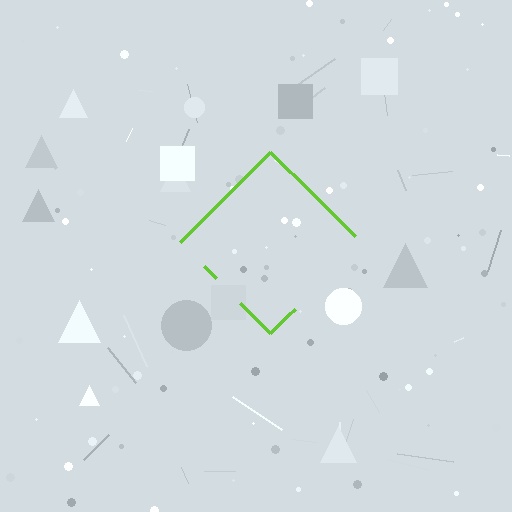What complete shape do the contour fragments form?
The contour fragments form a diamond.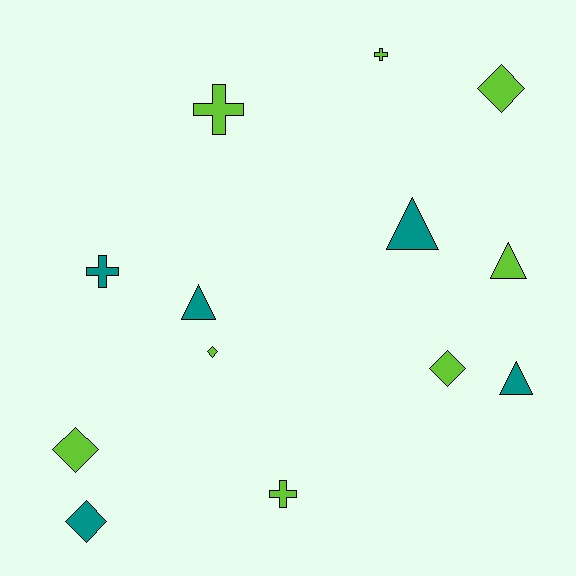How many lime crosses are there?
There are 3 lime crosses.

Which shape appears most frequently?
Diamond, with 5 objects.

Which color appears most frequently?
Lime, with 8 objects.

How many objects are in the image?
There are 13 objects.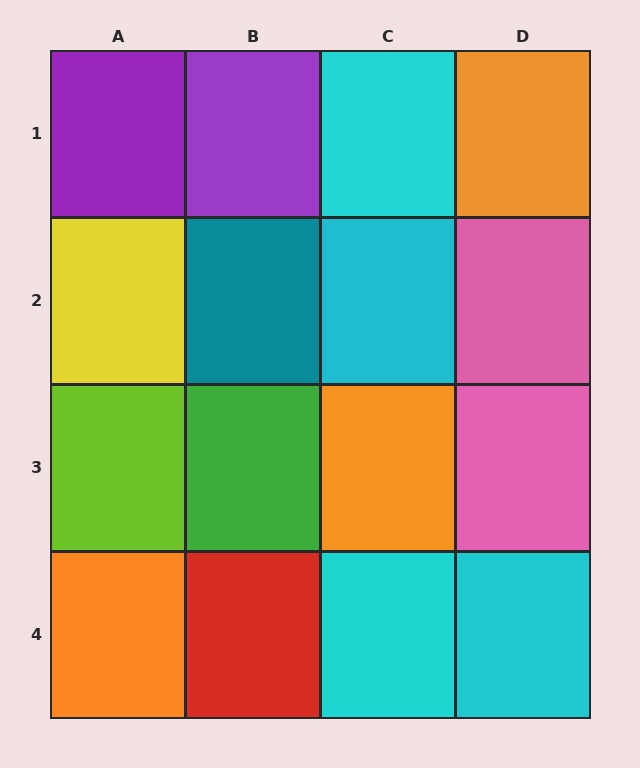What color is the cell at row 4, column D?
Cyan.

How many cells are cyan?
4 cells are cyan.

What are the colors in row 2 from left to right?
Yellow, teal, cyan, pink.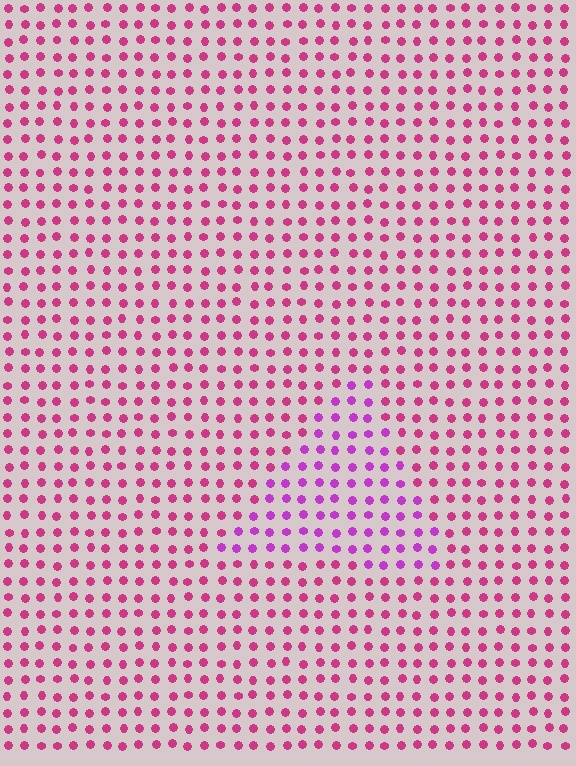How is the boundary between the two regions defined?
The boundary is defined purely by a slight shift in hue (about 32 degrees). Spacing, size, and orientation are identical on both sides.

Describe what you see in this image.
The image is filled with small magenta elements in a uniform arrangement. A triangle-shaped region is visible where the elements are tinted to a slightly different hue, forming a subtle color boundary.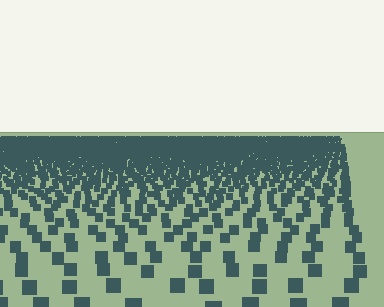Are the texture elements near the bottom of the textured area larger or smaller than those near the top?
Larger. Near the bottom, elements are closer to the viewer and appear at a bigger on-screen size.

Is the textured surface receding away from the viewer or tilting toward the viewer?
The surface is receding away from the viewer. Texture elements get smaller and denser toward the top.